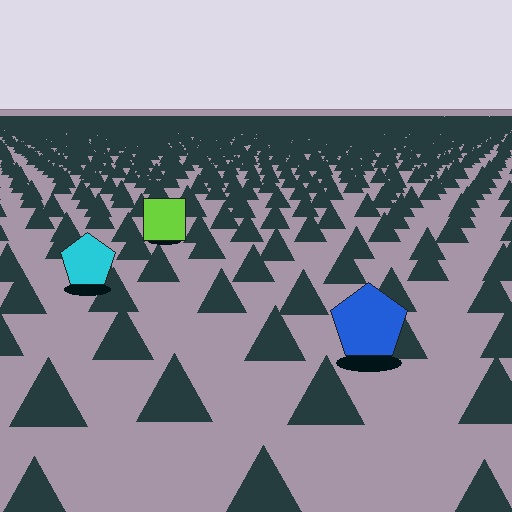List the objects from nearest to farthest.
From nearest to farthest: the blue pentagon, the cyan pentagon, the lime square.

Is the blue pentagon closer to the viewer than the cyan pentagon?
Yes. The blue pentagon is closer — you can tell from the texture gradient: the ground texture is coarser near it.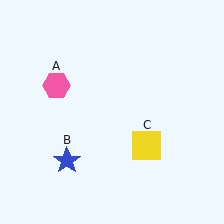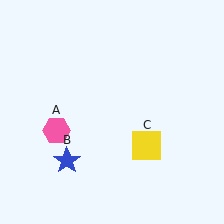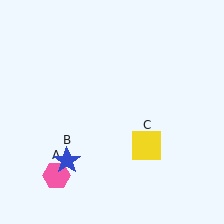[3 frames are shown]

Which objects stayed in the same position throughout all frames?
Blue star (object B) and yellow square (object C) remained stationary.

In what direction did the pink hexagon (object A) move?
The pink hexagon (object A) moved down.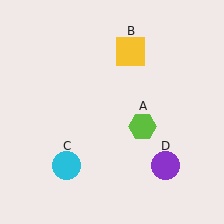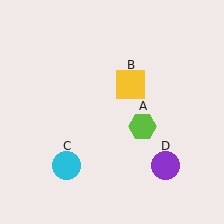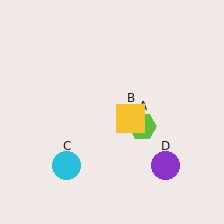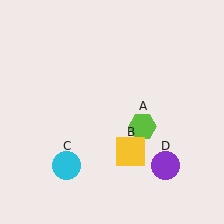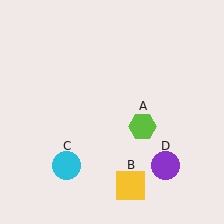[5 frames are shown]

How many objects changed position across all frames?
1 object changed position: yellow square (object B).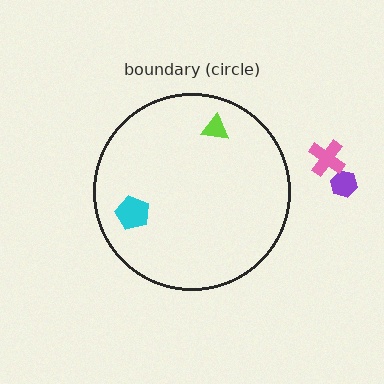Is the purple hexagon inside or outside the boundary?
Outside.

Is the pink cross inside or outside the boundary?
Outside.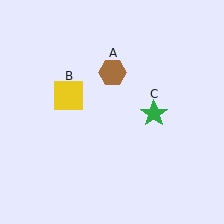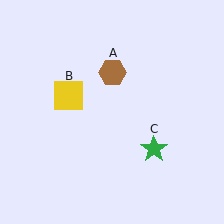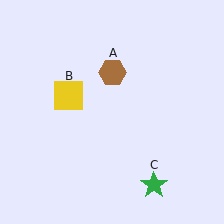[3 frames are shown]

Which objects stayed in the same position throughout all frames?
Brown hexagon (object A) and yellow square (object B) remained stationary.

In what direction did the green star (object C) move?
The green star (object C) moved down.